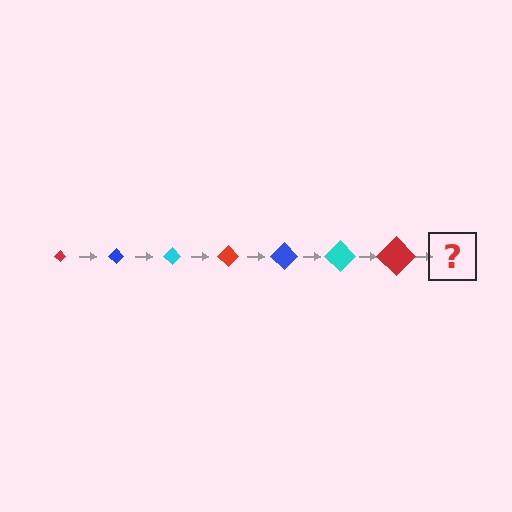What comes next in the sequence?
The next element should be a blue diamond, larger than the previous one.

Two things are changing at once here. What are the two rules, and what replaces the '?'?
The two rules are that the diamond grows larger each step and the color cycles through red, blue, and cyan. The '?' should be a blue diamond, larger than the previous one.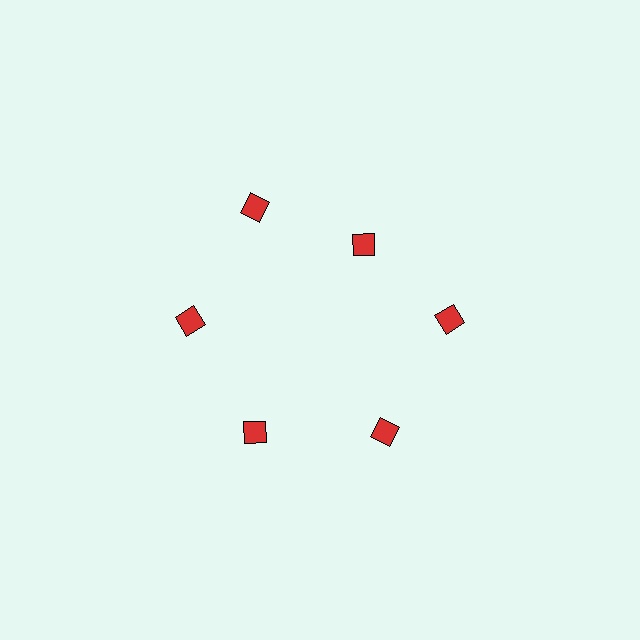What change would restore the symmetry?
The symmetry would be restored by moving it outward, back onto the ring so that all 6 diamonds sit at equal angles and equal distance from the center.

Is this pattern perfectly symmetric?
No. The 6 red diamonds are arranged in a ring, but one element near the 1 o'clock position is pulled inward toward the center, breaking the 6-fold rotational symmetry.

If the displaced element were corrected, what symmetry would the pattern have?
It would have 6-fold rotational symmetry — the pattern would map onto itself every 60 degrees.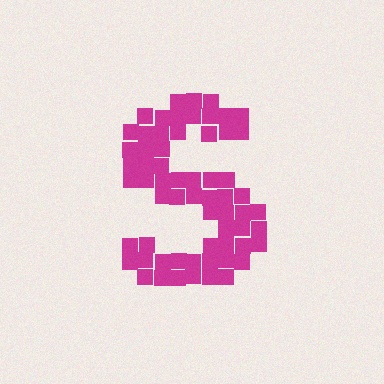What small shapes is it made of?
It is made of small squares.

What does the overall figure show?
The overall figure shows the letter S.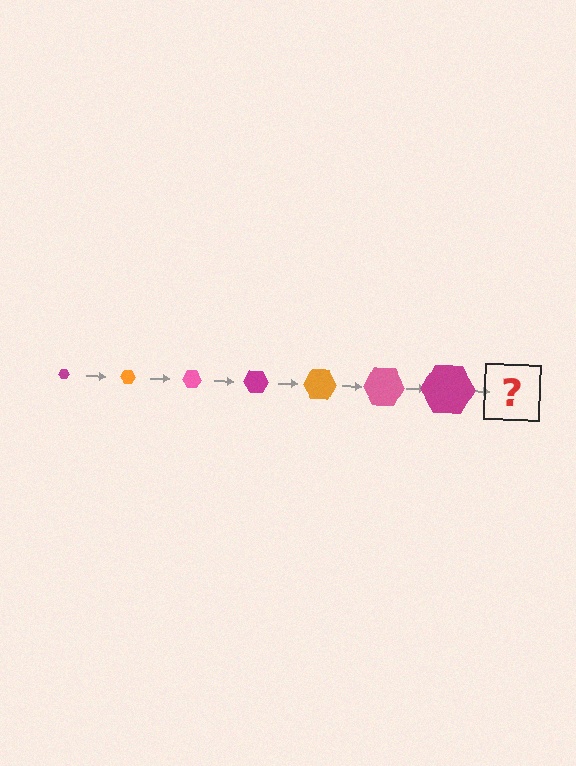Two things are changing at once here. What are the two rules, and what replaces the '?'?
The two rules are that the hexagon grows larger each step and the color cycles through magenta, orange, and pink. The '?' should be an orange hexagon, larger than the previous one.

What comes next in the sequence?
The next element should be an orange hexagon, larger than the previous one.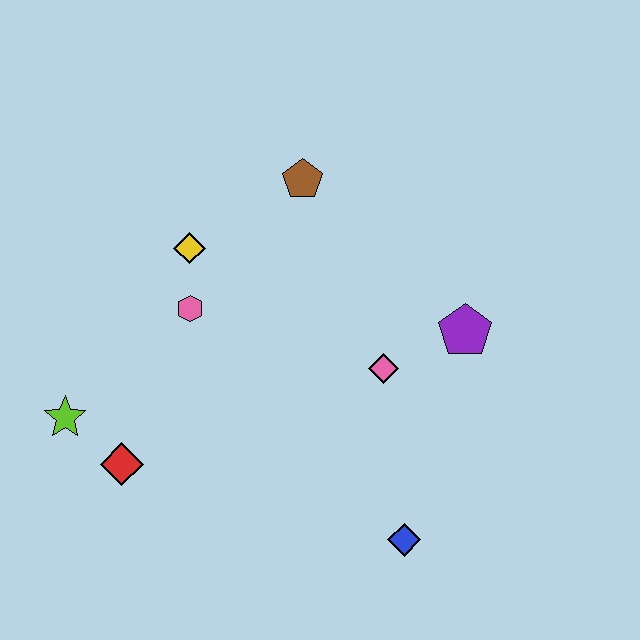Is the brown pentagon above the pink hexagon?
Yes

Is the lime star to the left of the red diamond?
Yes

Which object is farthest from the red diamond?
The purple pentagon is farthest from the red diamond.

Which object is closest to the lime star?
The red diamond is closest to the lime star.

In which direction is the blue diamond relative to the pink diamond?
The blue diamond is below the pink diamond.